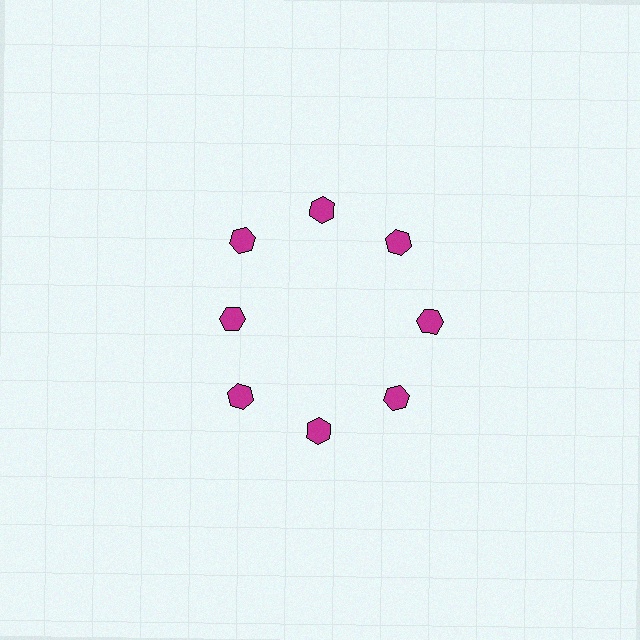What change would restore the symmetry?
The symmetry would be restored by moving it outward, back onto the ring so that all 8 hexagons sit at equal angles and equal distance from the center.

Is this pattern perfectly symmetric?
No. The 8 magenta hexagons are arranged in a ring, but one element near the 9 o'clock position is pulled inward toward the center, breaking the 8-fold rotational symmetry.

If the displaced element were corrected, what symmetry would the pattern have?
It would have 8-fold rotational symmetry — the pattern would map onto itself every 45 degrees.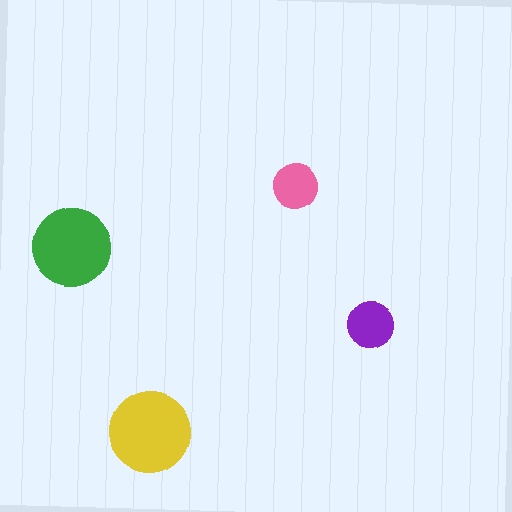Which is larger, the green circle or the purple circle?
The green one.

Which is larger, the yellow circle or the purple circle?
The yellow one.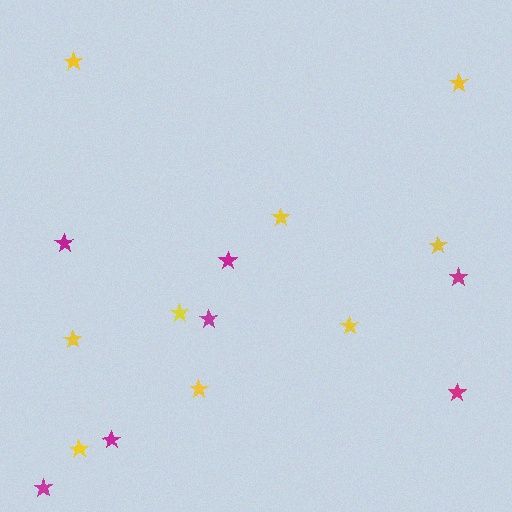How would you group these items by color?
There are 2 groups: one group of yellow stars (9) and one group of magenta stars (7).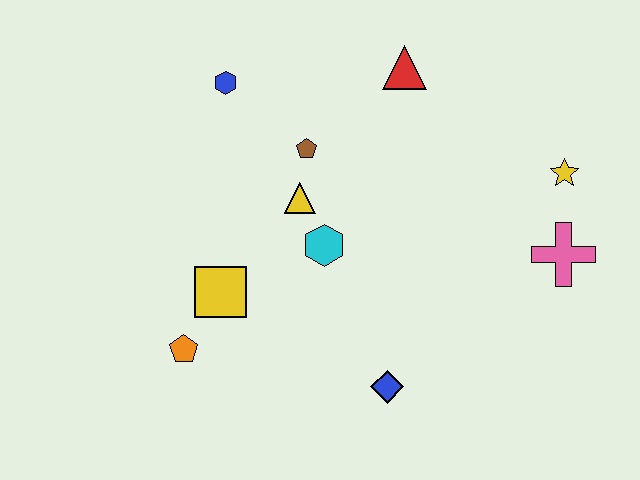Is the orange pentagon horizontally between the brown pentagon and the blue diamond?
No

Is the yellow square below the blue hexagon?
Yes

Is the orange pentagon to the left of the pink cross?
Yes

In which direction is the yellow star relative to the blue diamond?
The yellow star is above the blue diamond.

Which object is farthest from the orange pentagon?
The yellow star is farthest from the orange pentagon.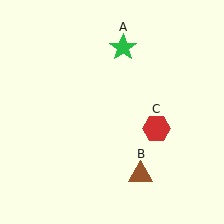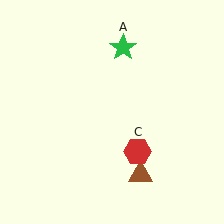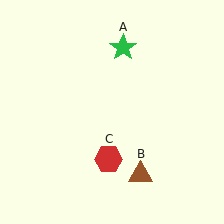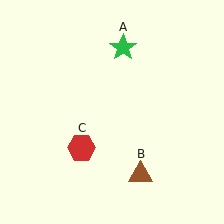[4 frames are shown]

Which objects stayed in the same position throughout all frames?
Green star (object A) and brown triangle (object B) remained stationary.